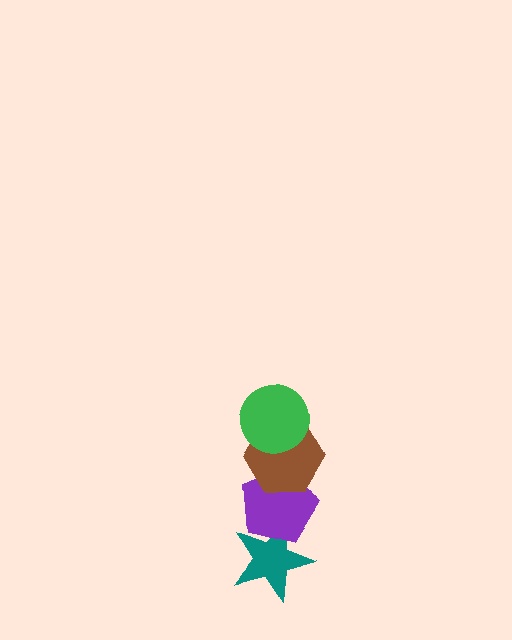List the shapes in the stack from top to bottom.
From top to bottom: the green circle, the brown hexagon, the purple pentagon, the teal star.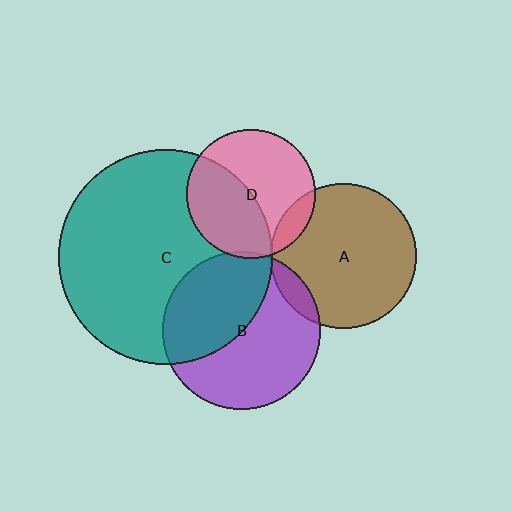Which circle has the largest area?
Circle C (teal).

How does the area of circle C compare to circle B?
Approximately 1.8 times.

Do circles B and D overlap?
Yes.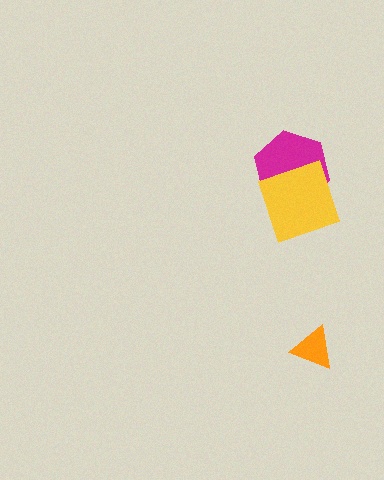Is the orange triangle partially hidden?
No, no other shape covers it.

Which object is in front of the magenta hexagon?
The yellow square is in front of the magenta hexagon.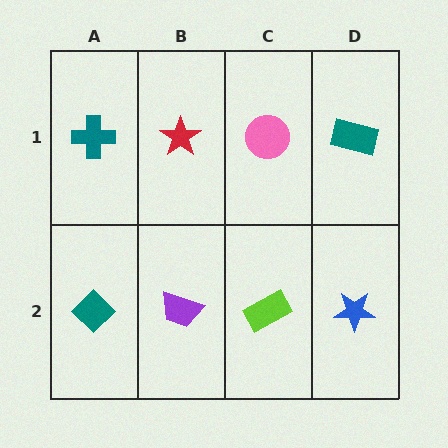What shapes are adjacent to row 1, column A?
A teal diamond (row 2, column A), a red star (row 1, column B).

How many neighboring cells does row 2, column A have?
2.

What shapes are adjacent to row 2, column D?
A teal rectangle (row 1, column D), a lime rectangle (row 2, column C).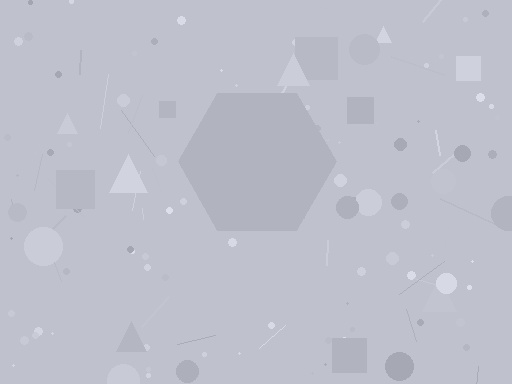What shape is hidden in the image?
A hexagon is hidden in the image.